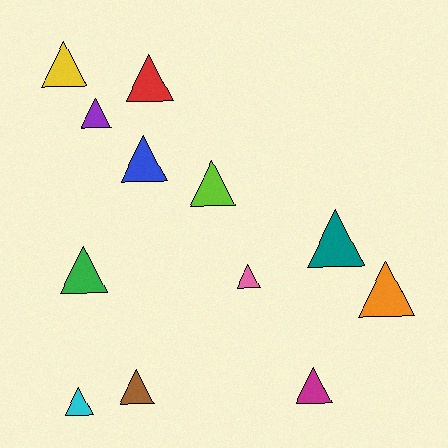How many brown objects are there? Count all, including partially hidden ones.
There is 1 brown object.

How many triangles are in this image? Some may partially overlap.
There are 12 triangles.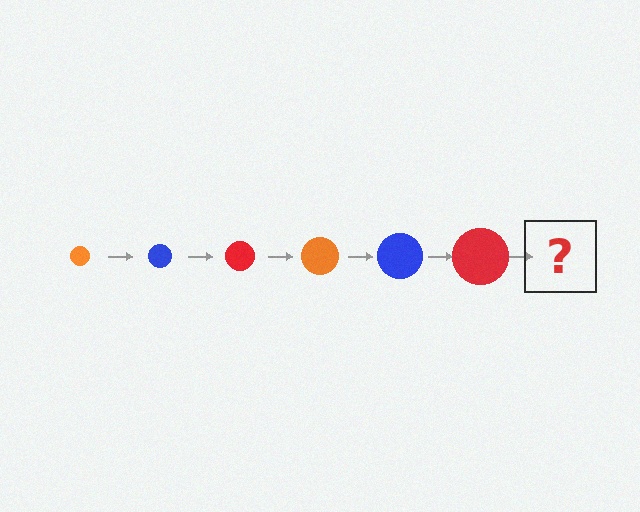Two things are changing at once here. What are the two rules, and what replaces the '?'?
The two rules are that the circle grows larger each step and the color cycles through orange, blue, and red. The '?' should be an orange circle, larger than the previous one.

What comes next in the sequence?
The next element should be an orange circle, larger than the previous one.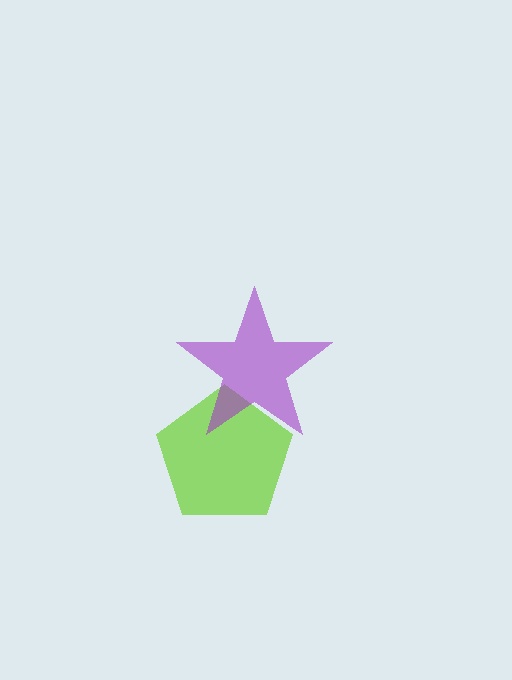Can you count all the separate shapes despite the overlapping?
Yes, there are 2 separate shapes.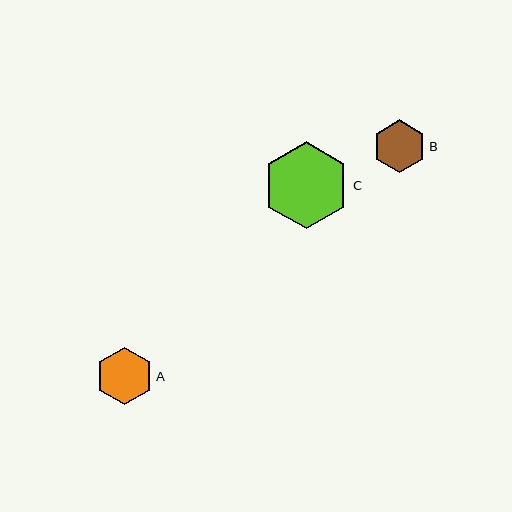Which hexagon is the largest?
Hexagon C is the largest with a size of approximately 87 pixels.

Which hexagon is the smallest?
Hexagon B is the smallest with a size of approximately 53 pixels.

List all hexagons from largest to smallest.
From largest to smallest: C, A, B.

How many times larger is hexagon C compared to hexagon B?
Hexagon C is approximately 1.7 times the size of hexagon B.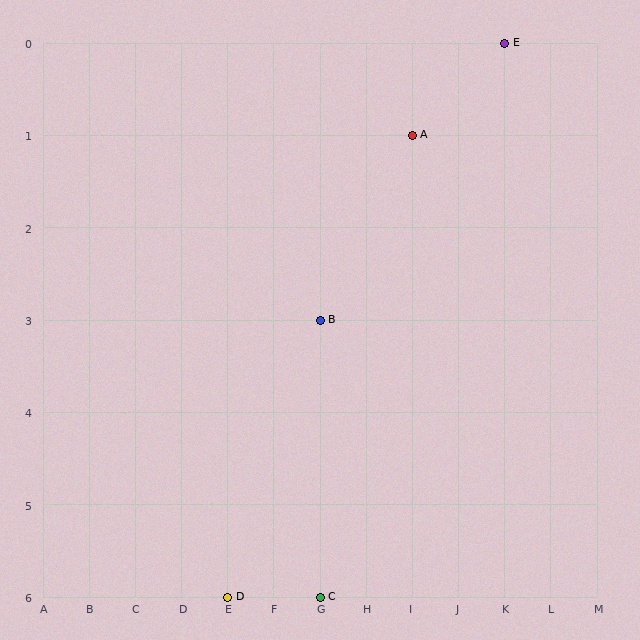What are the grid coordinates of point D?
Point D is at grid coordinates (E, 6).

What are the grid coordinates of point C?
Point C is at grid coordinates (G, 6).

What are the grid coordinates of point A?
Point A is at grid coordinates (I, 1).